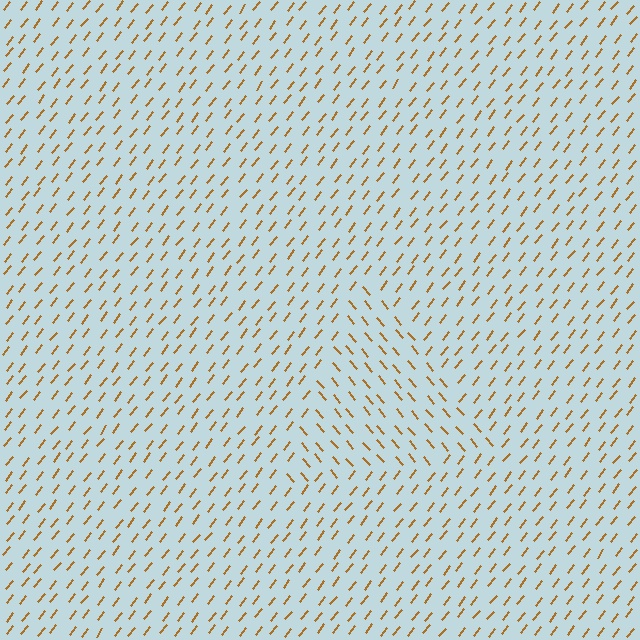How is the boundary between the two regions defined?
The boundary is defined purely by a change in line orientation (approximately 79 degrees difference). All lines are the same color and thickness.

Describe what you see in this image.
The image is filled with small brown line segments. A triangle region in the image has lines oriented differently from the surrounding lines, creating a visible texture boundary.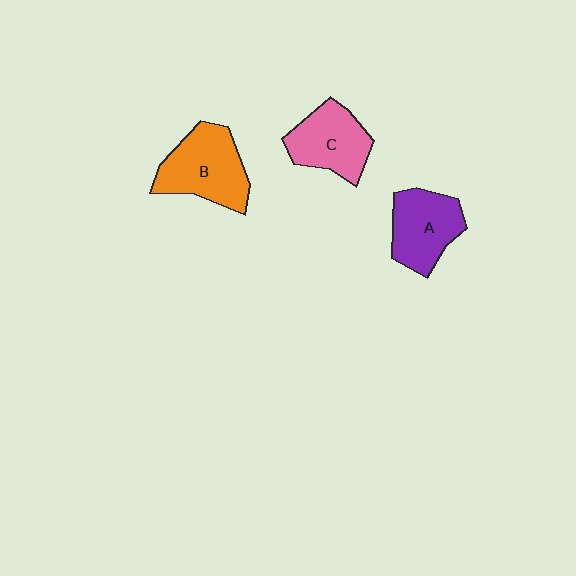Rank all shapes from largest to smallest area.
From largest to smallest: B (orange), A (purple), C (pink).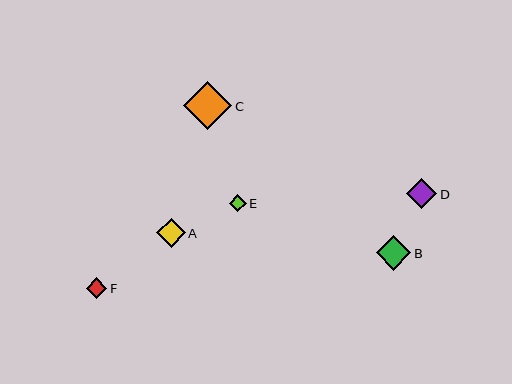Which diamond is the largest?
Diamond C is the largest with a size of approximately 48 pixels.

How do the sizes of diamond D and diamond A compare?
Diamond D and diamond A are approximately the same size.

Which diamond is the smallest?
Diamond E is the smallest with a size of approximately 17 pixels.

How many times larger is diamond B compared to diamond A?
Diamond B is approximately 1.2 times the size of diamond A.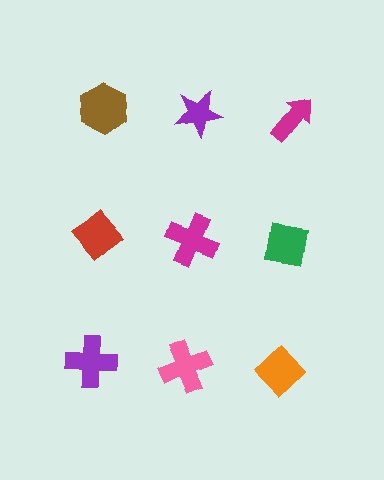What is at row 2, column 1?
A red diamond.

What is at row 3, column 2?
A pink cross.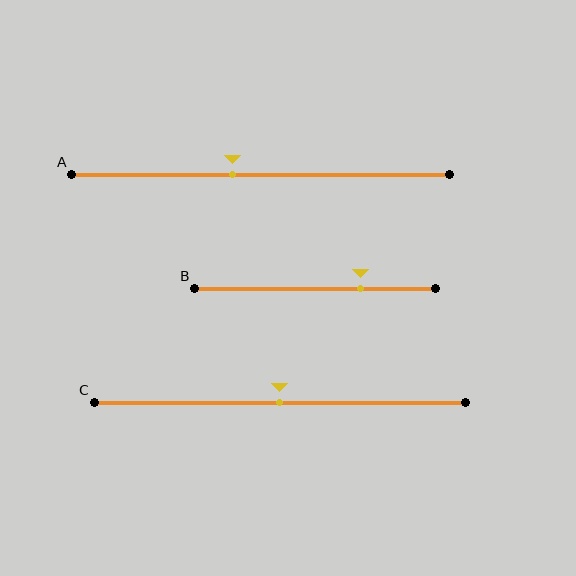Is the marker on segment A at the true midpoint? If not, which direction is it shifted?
No, the marker on segment A is shifted to the left by about 7% of the segment length.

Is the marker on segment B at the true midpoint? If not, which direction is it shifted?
No, the marker on segment B is shifted to the right by about 19% of the segment length.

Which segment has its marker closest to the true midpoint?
Segment C has its marker closest to the true midpoint.